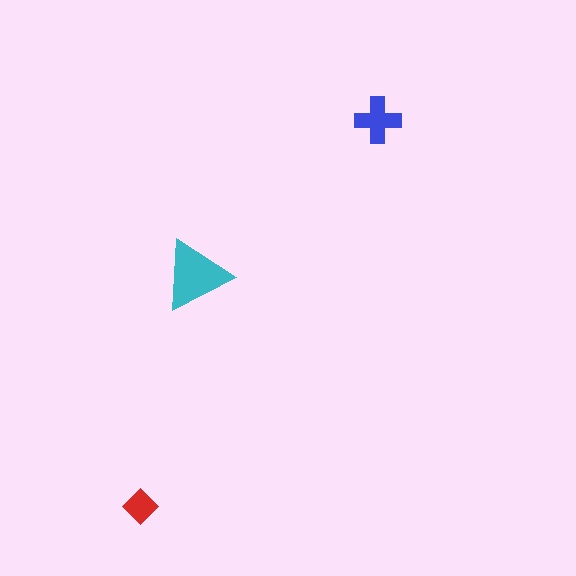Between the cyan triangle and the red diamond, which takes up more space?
The cyan triangle.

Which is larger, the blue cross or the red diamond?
The blue cross.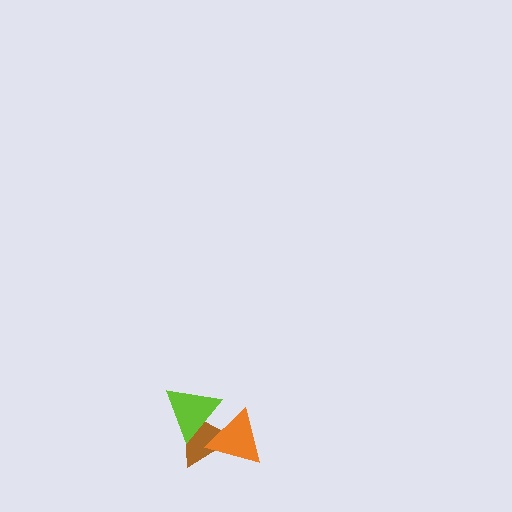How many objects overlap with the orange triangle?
2 objects overlap with the orange triangle.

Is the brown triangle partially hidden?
Yes, it is partially covered by another shape.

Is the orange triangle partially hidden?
Yes, it is partially covered by another shape.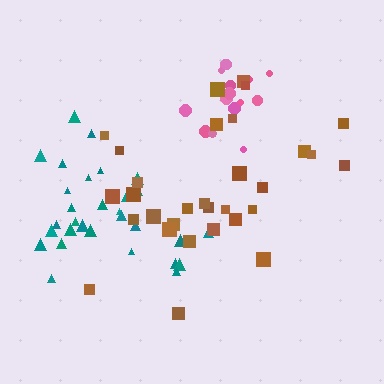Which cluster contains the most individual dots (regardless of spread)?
Brown (31).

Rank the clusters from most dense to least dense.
pink, teal, brown.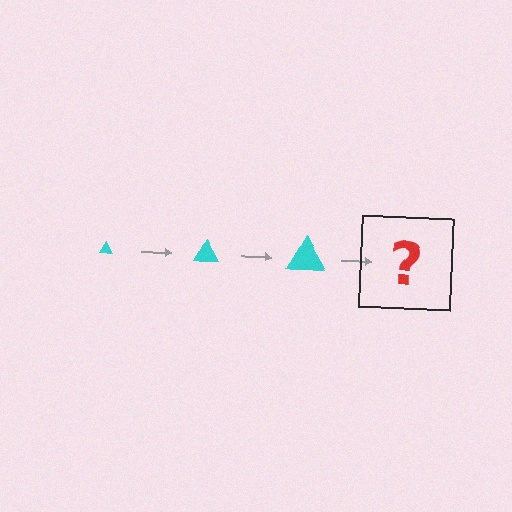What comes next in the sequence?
The next element should be a cyan triangle, larger than the previous one.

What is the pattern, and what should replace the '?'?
The pattern is that the triangle gets progressively larger each step. The '?' should be a cyan triangle, larger than the previous one.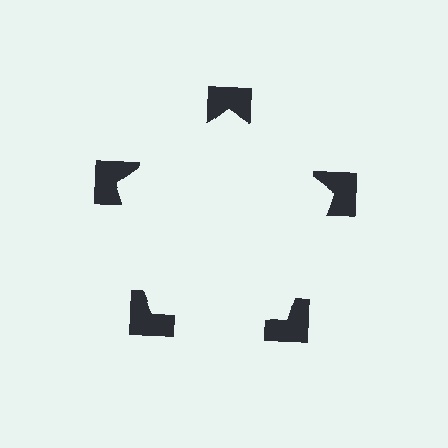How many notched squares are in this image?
There are 5 — one at each vertex of the illusory pentagon.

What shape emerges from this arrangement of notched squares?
An illusory pentagon — its edges are inferred from the aligned wedge cuts in the notched squares, not physically drawn.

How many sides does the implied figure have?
5 sides.